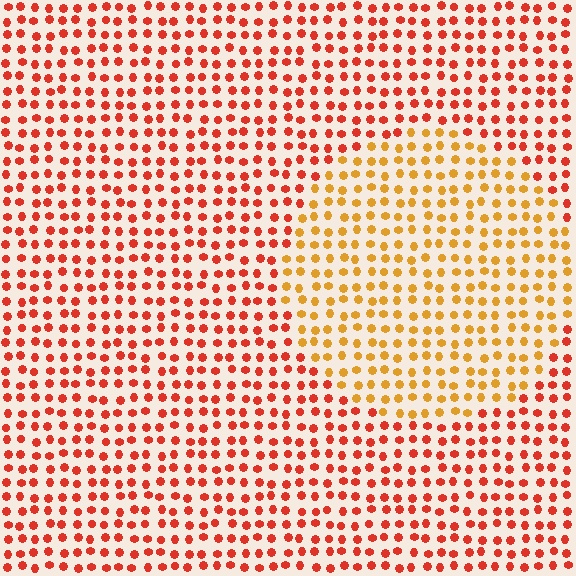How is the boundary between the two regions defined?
The boundary is defined purely by a slight shift in hue (about 35 degrees). Spacing, size, and orientation are identical on both sides.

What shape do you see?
I see a circle.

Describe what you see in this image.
The image is filled with small red elements in a uniform arrangement. A circle-shaped region is visible where the elements are tinted to a slightly different hue, forming a subtle color boundary.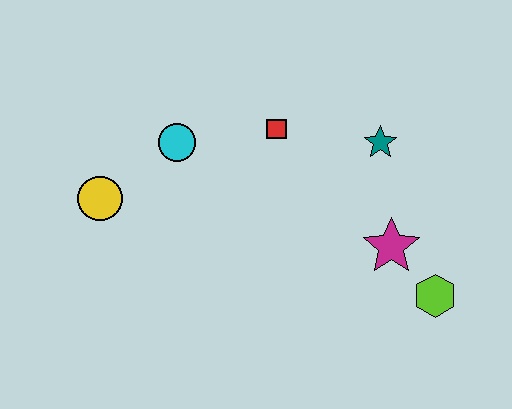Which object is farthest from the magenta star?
The yellow circle is farthest from the magenta star.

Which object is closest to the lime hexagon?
The magenta star is closest to the lime hexagon.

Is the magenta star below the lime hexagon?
No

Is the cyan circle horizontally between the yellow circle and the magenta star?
Yes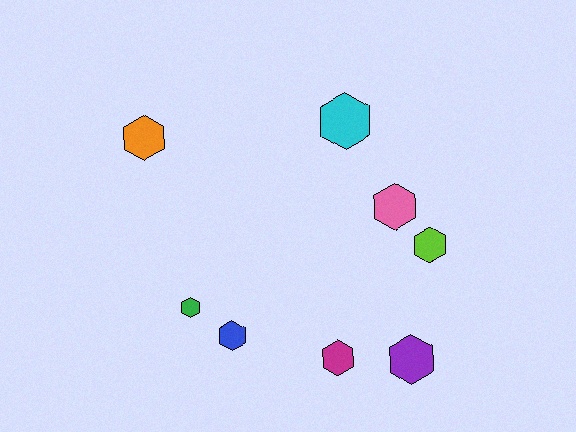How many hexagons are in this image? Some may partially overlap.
There are 8 hexagons.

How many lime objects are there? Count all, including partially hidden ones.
There is 1 lime object.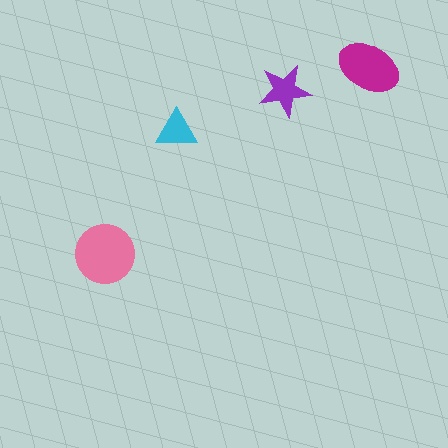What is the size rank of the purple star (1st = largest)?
3rd.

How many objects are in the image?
There are 4 objects in the image.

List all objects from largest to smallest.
The pink circle, the magenta ellipse, the purple star, the cyan triangle.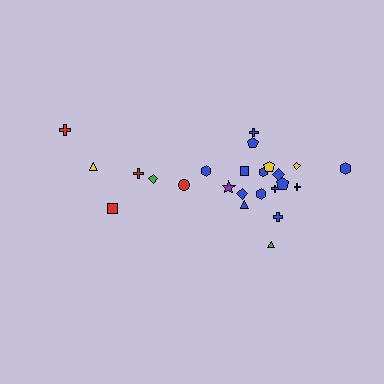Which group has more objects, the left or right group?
The right group.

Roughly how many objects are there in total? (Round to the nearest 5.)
Roughly 25 objects in total.